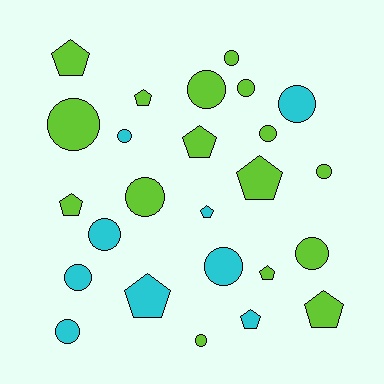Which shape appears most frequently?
Circle, with 15 objects.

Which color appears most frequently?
Lime, with 16 objects.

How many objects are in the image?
There are 25 objects.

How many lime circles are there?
There are 9 lime circles.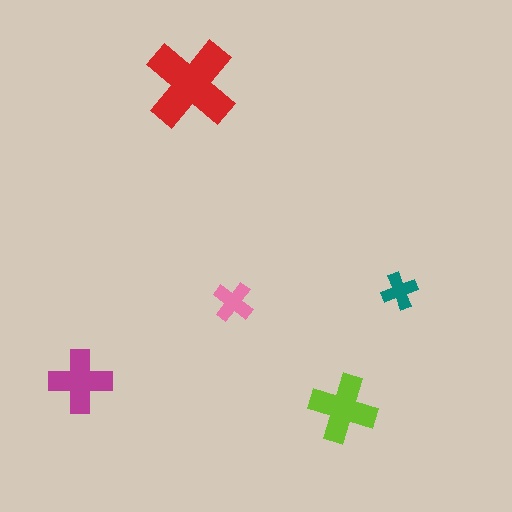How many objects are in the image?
There are 5 objects in the image.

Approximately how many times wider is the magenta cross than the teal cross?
About 1.5 times wider.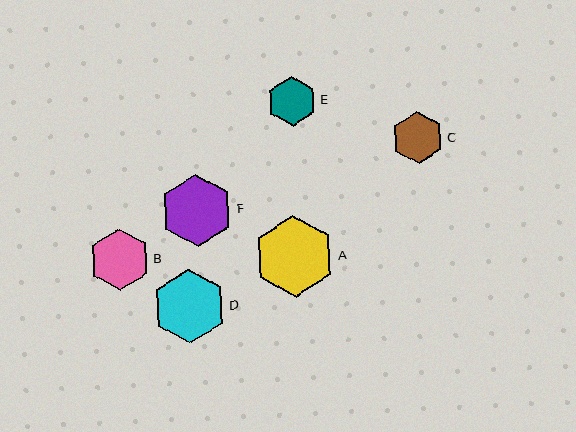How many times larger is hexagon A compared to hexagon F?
Hexagon A is approximately 1.1 times the size of hexagon F.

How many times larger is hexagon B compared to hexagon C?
Hexagon B is approximately 1.2 times the size of hexagon C.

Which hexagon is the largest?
Hexagon A is the largest with a size of approximately 81 pixels.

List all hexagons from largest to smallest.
From largest to smallest: A, D, F, B, C, E.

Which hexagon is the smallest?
Hexagon E is the smallest with a size of approximately 49 pixels.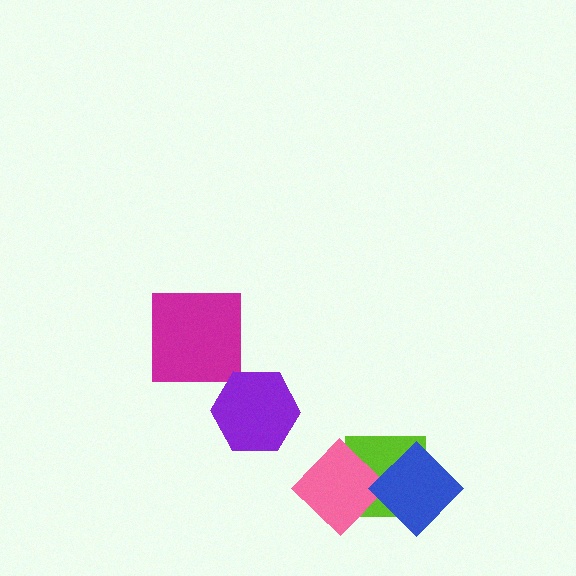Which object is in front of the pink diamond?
The blue diamond is in front of the pink diamond.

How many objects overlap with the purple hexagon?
0 objects overlap with the purple hexagon.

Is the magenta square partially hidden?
No, no other shape covers it.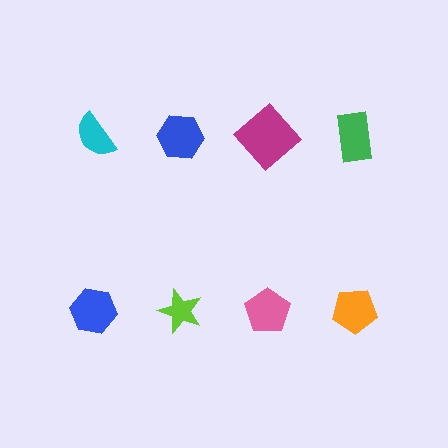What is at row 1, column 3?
A magenta diamond.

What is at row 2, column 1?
A blue hexagon.